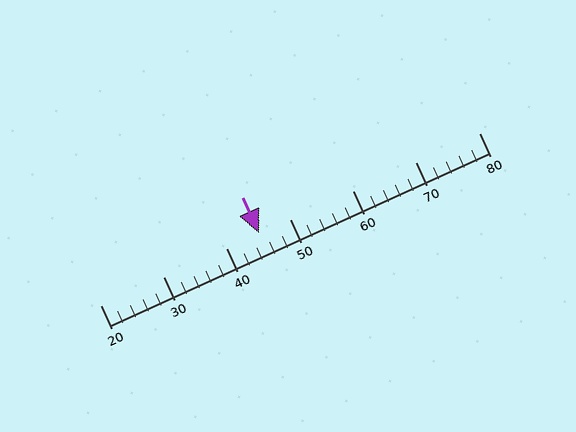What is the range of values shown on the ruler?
The ruler shows values from 20 to 80.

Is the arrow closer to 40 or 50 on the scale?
The arrow is closer to 50.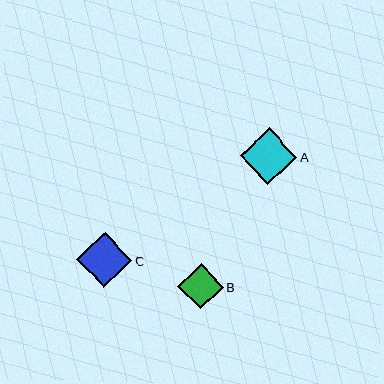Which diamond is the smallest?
Diamond B is the smallest with a size of approximately 45 pixels.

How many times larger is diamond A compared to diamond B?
Diamond A is approximately 1.3 times the size of diamond B.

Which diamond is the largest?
Diamond A is the largest with a size of approximately 57 pixels.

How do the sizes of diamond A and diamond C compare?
Diamond A and diamond C are approximately the same size.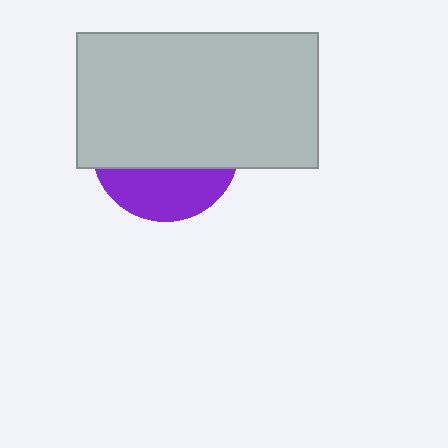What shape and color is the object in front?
The object in front is a light gray rectangle.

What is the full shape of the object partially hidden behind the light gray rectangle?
The partially hidden object is a purple circle.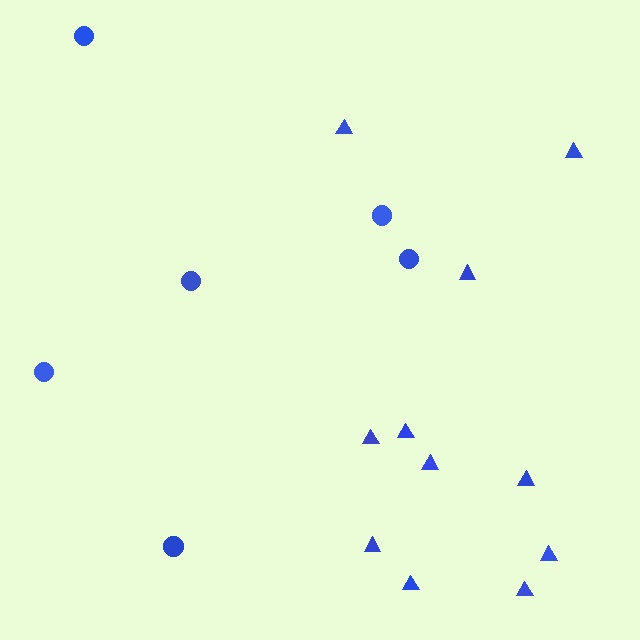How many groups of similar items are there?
There are 2 groups: one group of triangles (11) and one group of circles (6).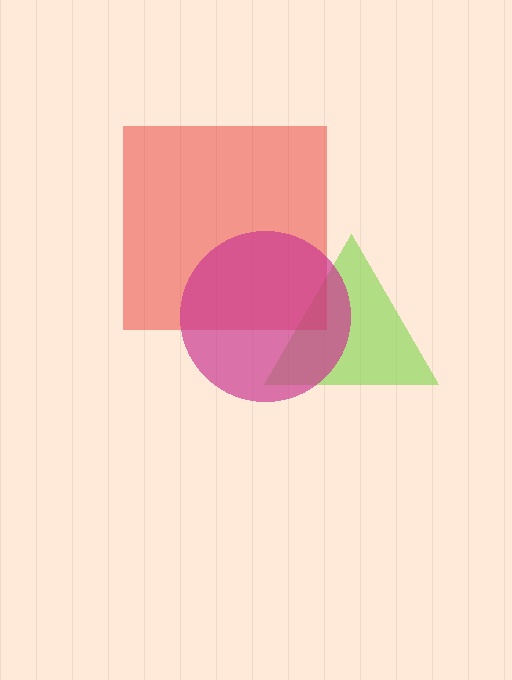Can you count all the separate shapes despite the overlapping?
Yes, there are 3 separate shapes.